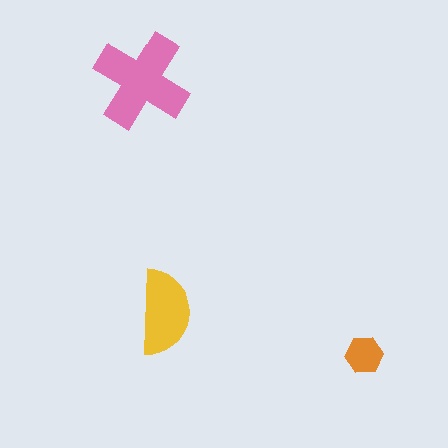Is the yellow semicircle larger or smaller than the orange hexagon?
Larger.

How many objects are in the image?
There are 3 objects in the image.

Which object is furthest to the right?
The orange hexagon is rightmost.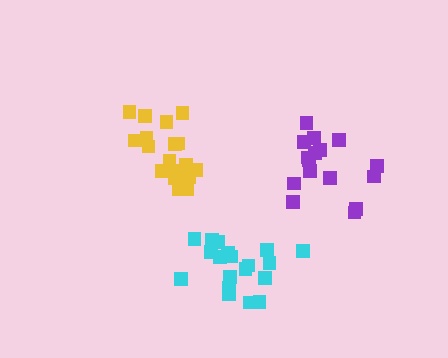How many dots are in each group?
Group 1: 20 dots, Group 2: 19 dots, Group 3: 16 dots (55 total).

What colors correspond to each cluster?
The clusters are colored: yellow, cyan, purple.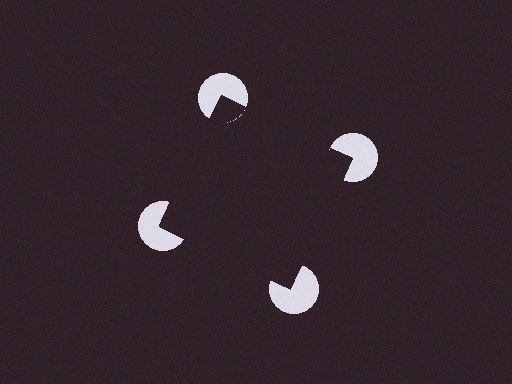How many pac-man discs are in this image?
There are 4 — one at each vertex of the illusory square.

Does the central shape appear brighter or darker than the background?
It typically appears slightly darker than the background, even though no actual brightness change is drawn.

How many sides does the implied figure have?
4 sides.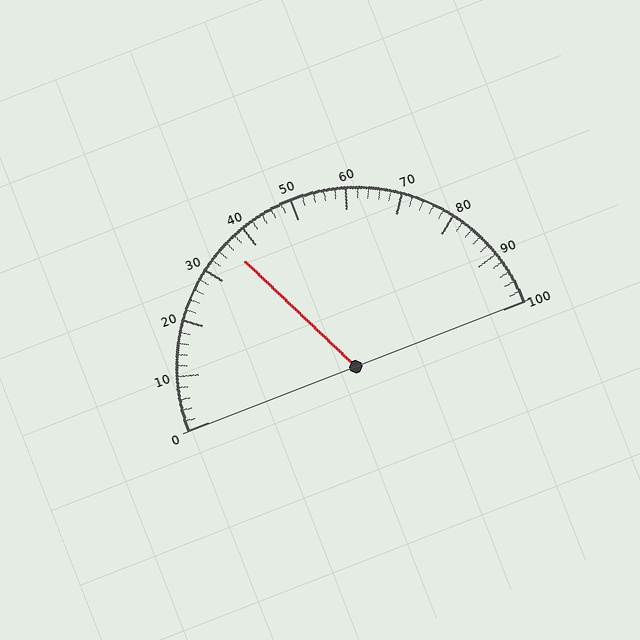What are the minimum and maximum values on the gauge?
The gauge ranges from 0 to 100.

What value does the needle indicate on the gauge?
The needle indicates approximately 36.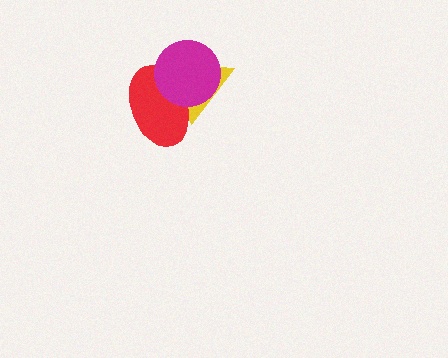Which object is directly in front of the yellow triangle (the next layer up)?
The red ellipse is directly in front of the yellow triangle.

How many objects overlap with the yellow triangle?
2 objects overlap with the yellow triangle.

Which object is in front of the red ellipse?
The magenta circle is in front of the red ellipse.